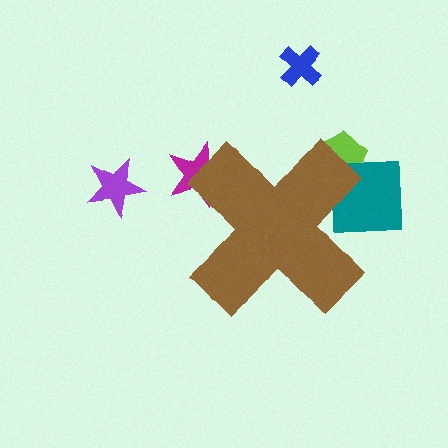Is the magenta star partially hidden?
Yes, the magenta star is partially hidden behind the brown cross.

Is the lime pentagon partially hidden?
Yes, the lime pentagon is partially hidden behind the brown cross.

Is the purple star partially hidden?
No, the purple star is fully visible.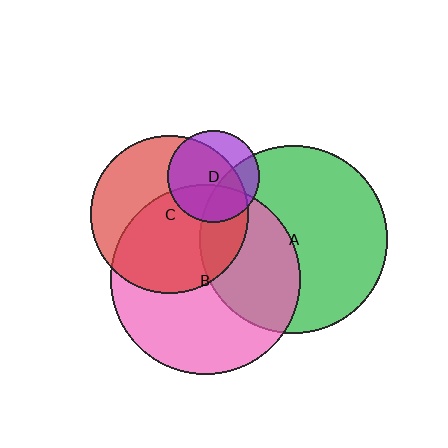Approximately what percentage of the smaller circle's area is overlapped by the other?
Approximately 20%.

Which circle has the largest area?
Circle B (pink).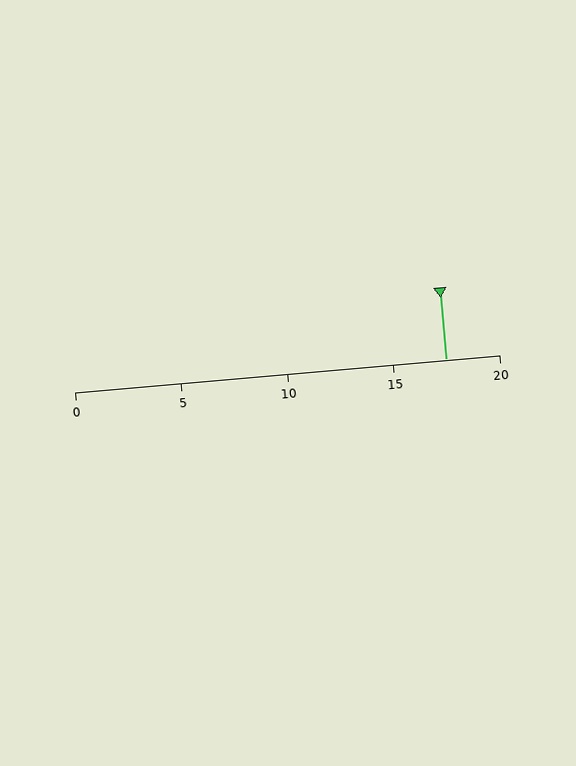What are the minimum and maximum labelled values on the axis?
The axis runs from 0 to 20.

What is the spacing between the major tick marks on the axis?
The major ticks are spaced 5 apart.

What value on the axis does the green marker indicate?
The marker indicates approximately 17.5.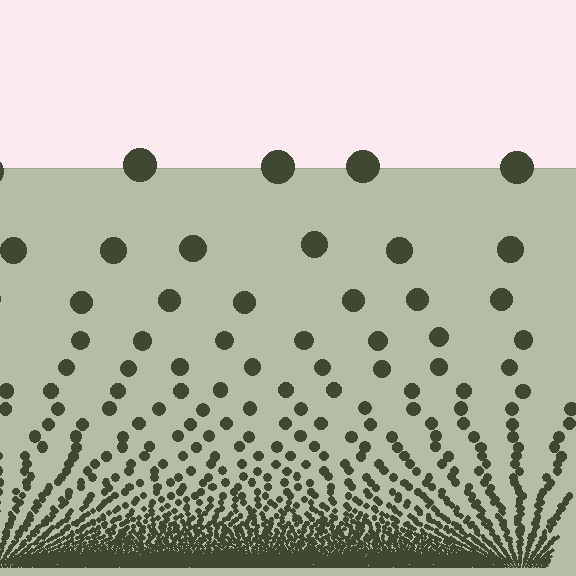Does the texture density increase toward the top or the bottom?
Density increases toward the bottom.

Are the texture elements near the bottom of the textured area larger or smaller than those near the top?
Smaller. The gradient is inverted — elements near the bottom are smaller and denser.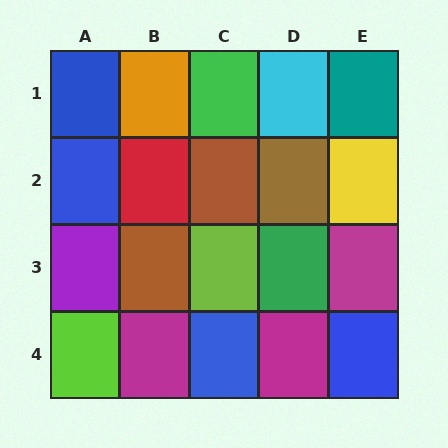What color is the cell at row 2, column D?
Brown.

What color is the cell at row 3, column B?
Brown.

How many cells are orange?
1 cell is orange.